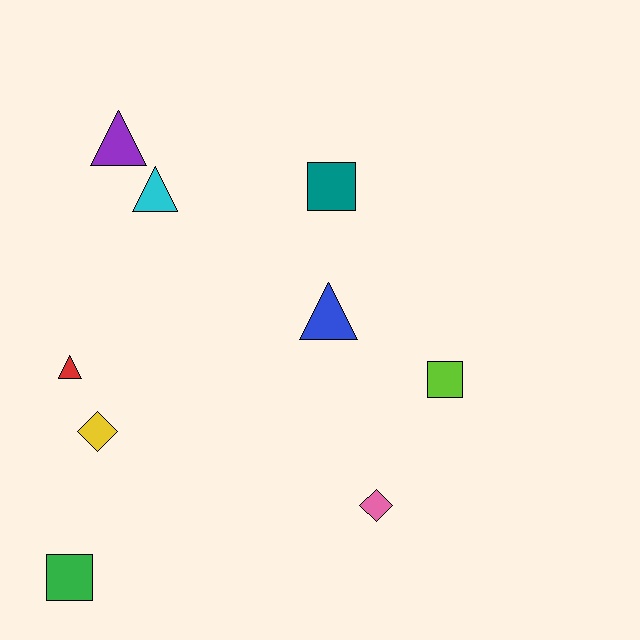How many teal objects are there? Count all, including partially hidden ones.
There is 1 teal object.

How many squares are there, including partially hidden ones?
There are 3 squares.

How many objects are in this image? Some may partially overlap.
There are 9 objects.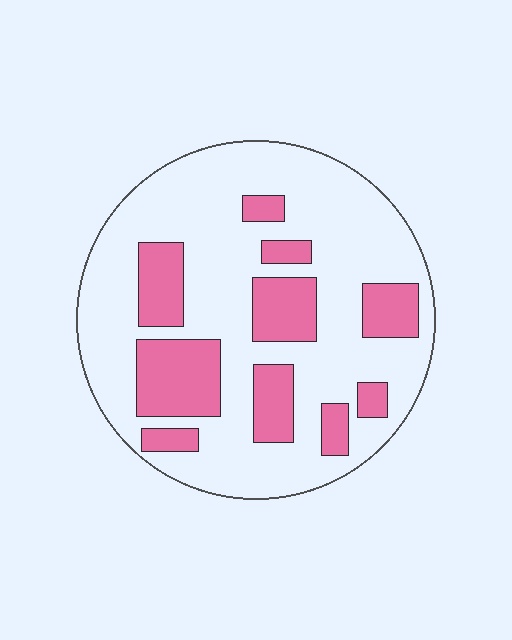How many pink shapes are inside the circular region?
10.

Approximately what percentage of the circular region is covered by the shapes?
Approximately 25%.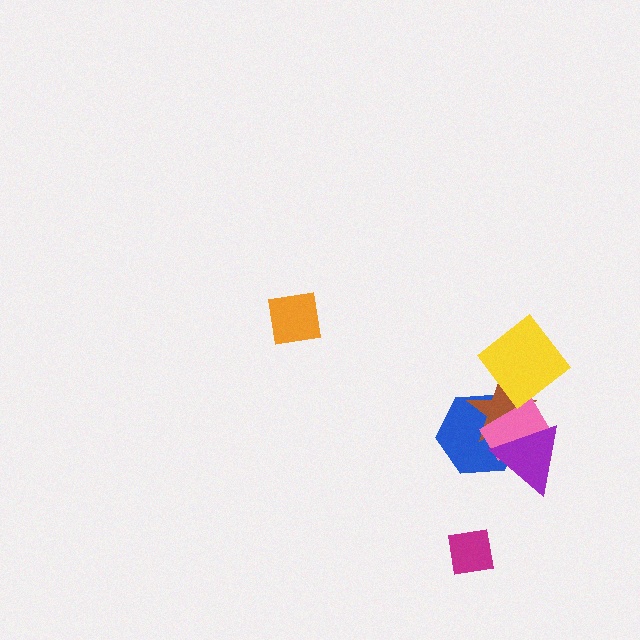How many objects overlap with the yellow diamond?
2 objects overlap with the yellow diamond.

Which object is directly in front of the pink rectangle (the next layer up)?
The yellow diamond is directly in front of the pink rectangle.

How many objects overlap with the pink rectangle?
4 objects overlap with the pink rectangle.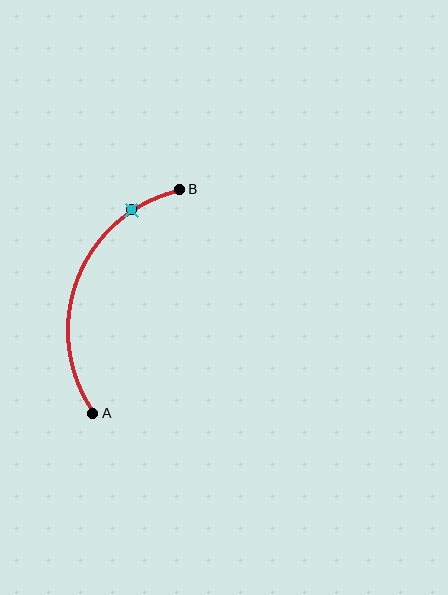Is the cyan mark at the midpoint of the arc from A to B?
No. The cyan mark lies on the arc but is closer to endpoint B. The arc midpoint would be at the point on the curve equidistant along the arc from both A and B.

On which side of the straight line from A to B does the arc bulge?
The arc bulges to the left of the straight line connecting A and B.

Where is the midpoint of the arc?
The arc midpoint is the point on the curve farthest from the straight line joining A and B. It sits to the left of that line.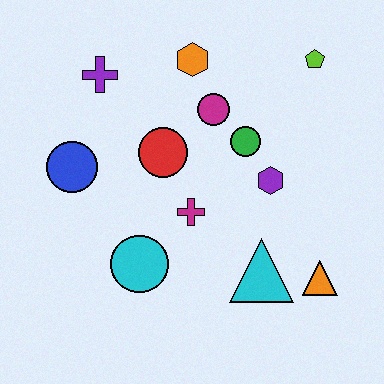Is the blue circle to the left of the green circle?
Yes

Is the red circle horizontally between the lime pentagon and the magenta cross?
No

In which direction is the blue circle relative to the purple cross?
The blue circle is below the purple cross.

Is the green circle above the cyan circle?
Yes